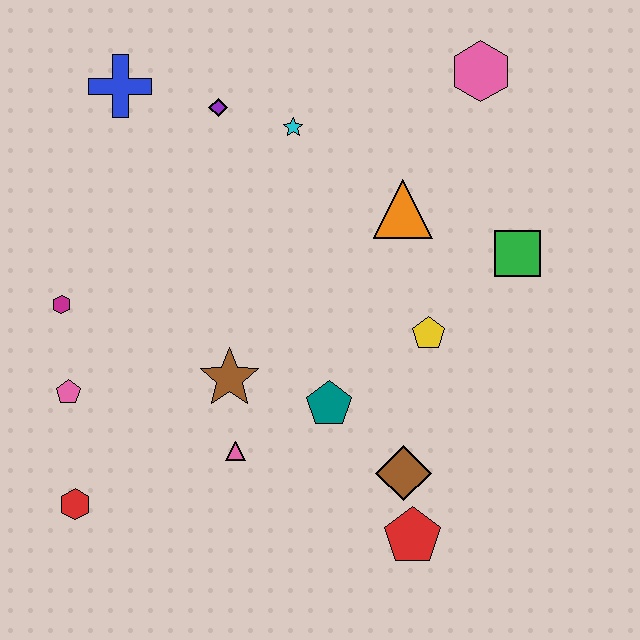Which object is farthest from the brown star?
The pink hexagon is farthest from the brown star.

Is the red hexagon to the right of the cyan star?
No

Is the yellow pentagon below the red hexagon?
No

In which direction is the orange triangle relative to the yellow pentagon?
The orange triangle is above the yellow pentagon.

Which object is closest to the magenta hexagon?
The pink pentagon is closest to the magenta hexagon.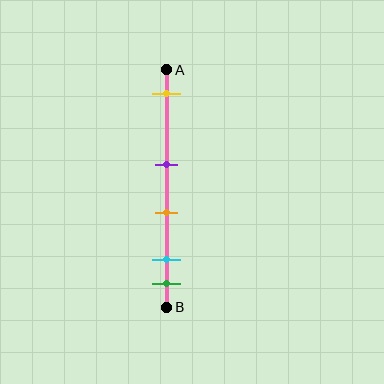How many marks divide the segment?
There are 5 marks dividing the segment.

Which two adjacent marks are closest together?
The cyan and green marks are the closest adjacent pair.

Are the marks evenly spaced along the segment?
No, the marks are not evenly spaced.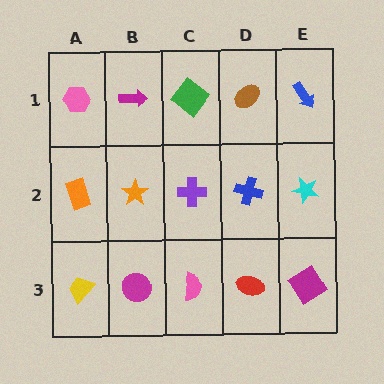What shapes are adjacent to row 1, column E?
A cyan star (row 2, column E), a brown ellipse (row 1, column D).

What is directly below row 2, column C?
A pink semicircle.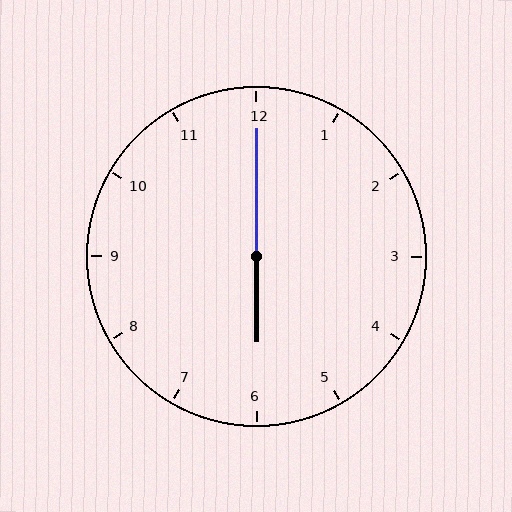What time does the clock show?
6:00.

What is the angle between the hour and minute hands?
Approximately 180 degrees.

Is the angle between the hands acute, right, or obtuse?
It is obtuse.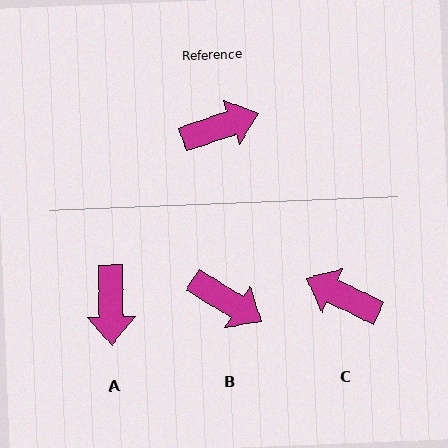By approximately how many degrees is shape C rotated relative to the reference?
Approximately 135 degrees counter-clockwise.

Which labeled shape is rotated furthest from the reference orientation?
C, about 135 degrees away.